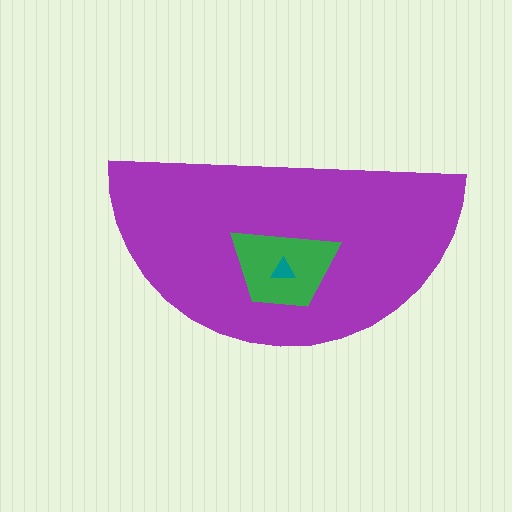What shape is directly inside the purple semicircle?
The green trapezoid.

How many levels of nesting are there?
3.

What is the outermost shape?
The purple semicircle.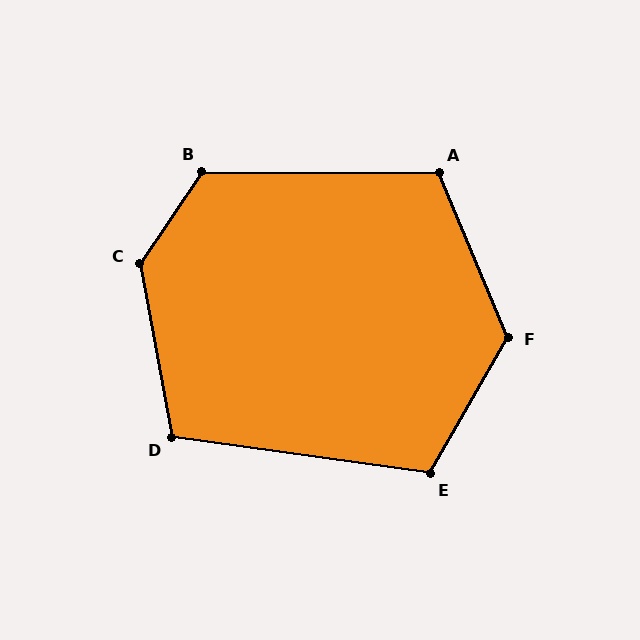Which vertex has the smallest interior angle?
D, at approximately 108 degrees.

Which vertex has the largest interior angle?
C, at approximately 135 degrees.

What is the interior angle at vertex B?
Approximately 124 degrees (obtuse).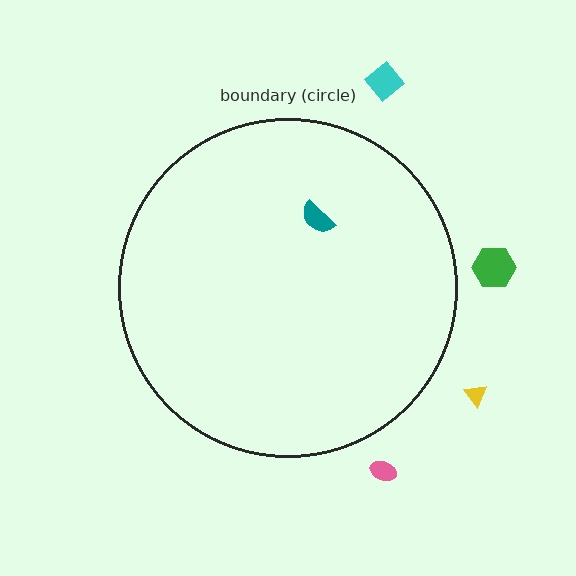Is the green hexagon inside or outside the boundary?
Outside.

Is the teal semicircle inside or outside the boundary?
Inside.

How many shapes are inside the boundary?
1 inside, 4 outside.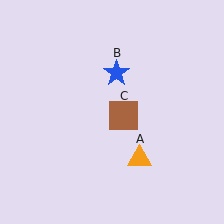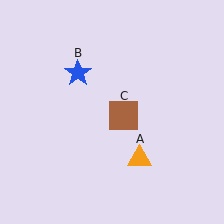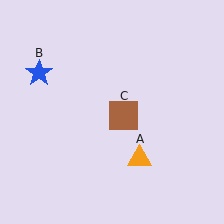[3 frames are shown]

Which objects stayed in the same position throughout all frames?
Orange triangle (object A) and brown square (object C) remained stationary.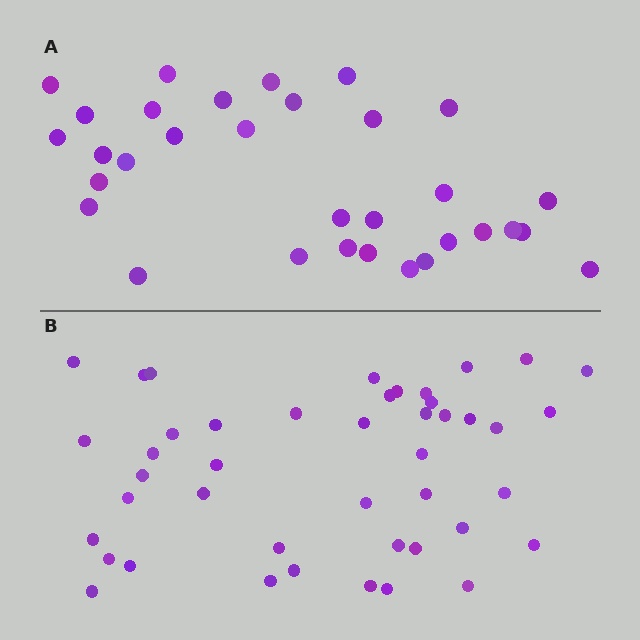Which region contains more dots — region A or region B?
Region B (the bottom region) has more dots.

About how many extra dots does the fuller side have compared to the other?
Region B has roughly 12 or so more dots than region A.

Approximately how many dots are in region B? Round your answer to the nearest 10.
About 40 dots. (The exact count is 44, which rounds to 40.)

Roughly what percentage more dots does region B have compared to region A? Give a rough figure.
About 40% more.